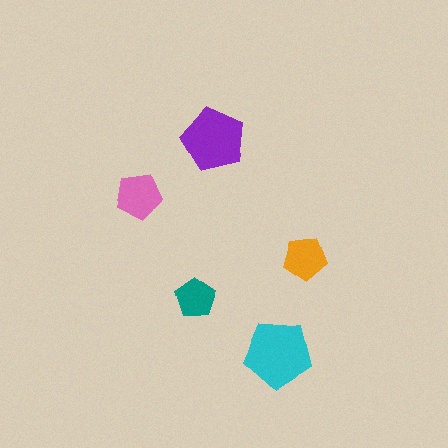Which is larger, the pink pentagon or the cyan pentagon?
The cyan one.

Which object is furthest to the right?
The orange pentagon is rightmost.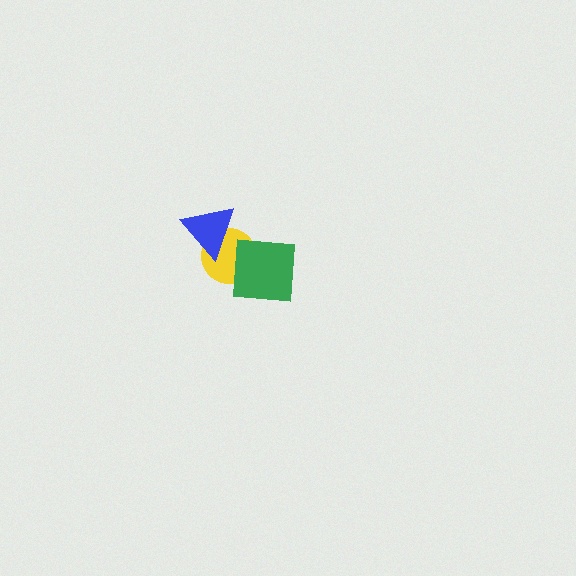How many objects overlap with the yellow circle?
2 objects overlap with the yellow circle.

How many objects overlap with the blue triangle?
1 object overlaps with the blue triangle.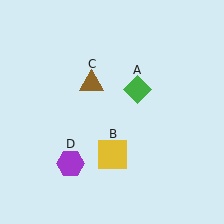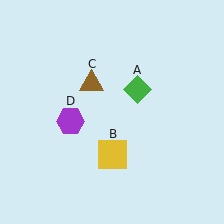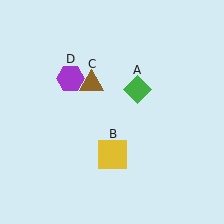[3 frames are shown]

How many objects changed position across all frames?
1 object changed position: purple hexagon (object D).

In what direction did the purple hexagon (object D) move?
The purple hexagon (object D) moved up.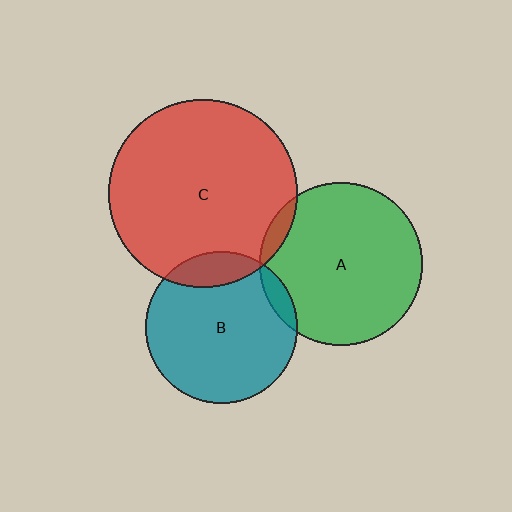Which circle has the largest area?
Circle C (red).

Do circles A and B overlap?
Yes.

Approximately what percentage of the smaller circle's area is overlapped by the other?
Approximately 5%.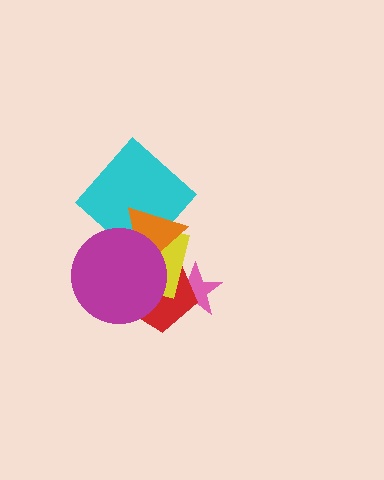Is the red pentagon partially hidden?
Yes, it is partially covered by another shape.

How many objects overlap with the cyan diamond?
2 objects overlap with the cyan diamond.